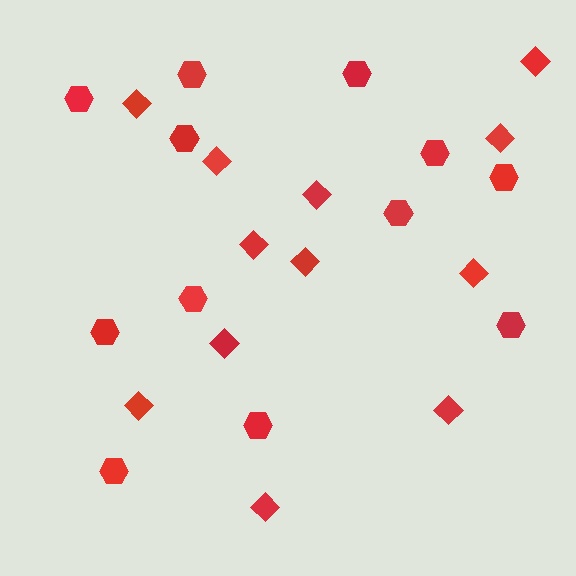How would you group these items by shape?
There are 2 groups: one group of hexagons (12) and one group of diamonds (12).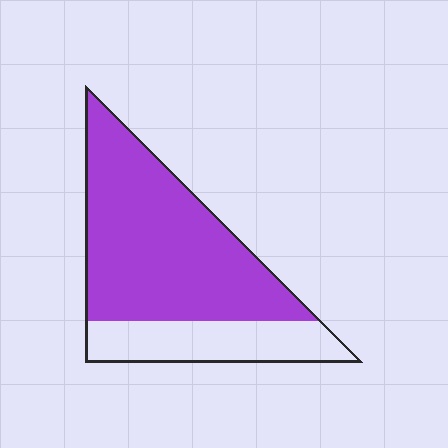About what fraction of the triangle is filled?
About three quarters (3/4).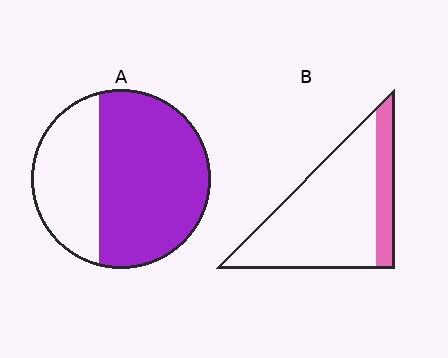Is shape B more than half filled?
No.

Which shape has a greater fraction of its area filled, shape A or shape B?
Shape A.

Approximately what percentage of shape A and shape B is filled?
A is approximately 65% and B is approximately 20%.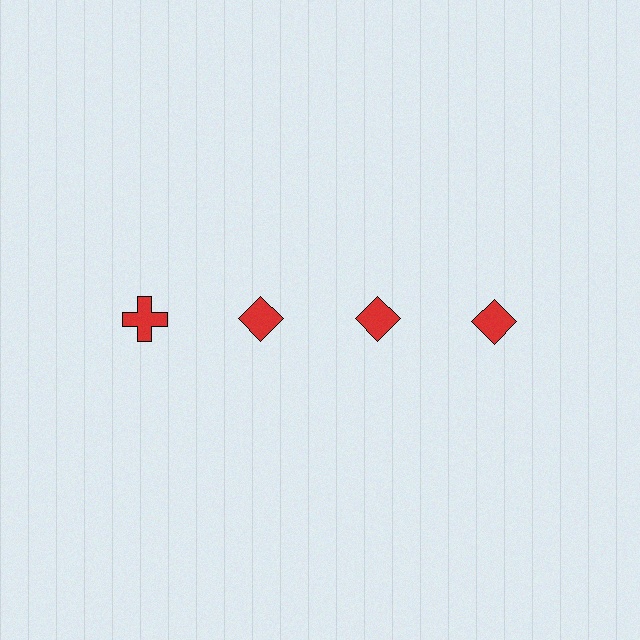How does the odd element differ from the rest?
It has a different shape: cross instead of diamond.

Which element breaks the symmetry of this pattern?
The red cross in the top row, leftmost column breaks the symmetry. All other shapes are red diamonds.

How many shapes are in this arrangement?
There are 4 shapes arranged in a grid pattern.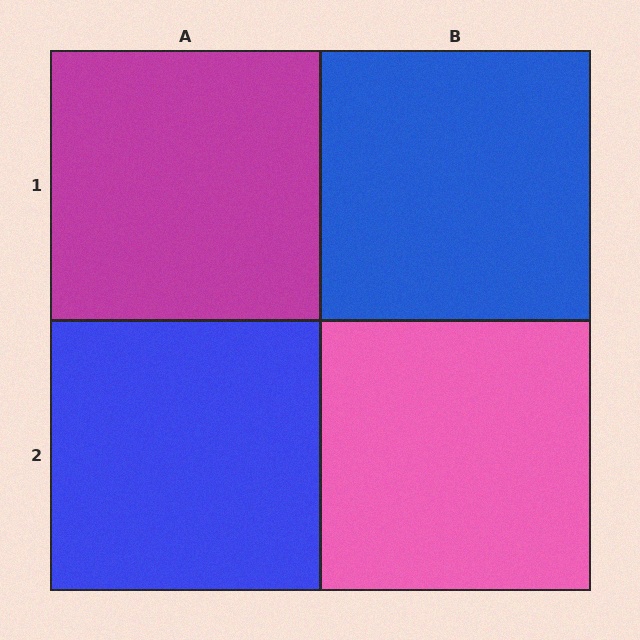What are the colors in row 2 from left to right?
Blue, pink.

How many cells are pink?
1 cell is pink.